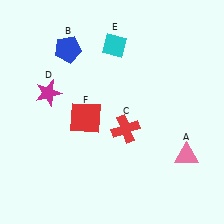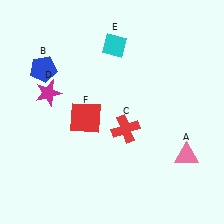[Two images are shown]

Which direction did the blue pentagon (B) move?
The blue pentagon (B) moved left.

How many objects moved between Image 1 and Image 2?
1 object moved between the two images.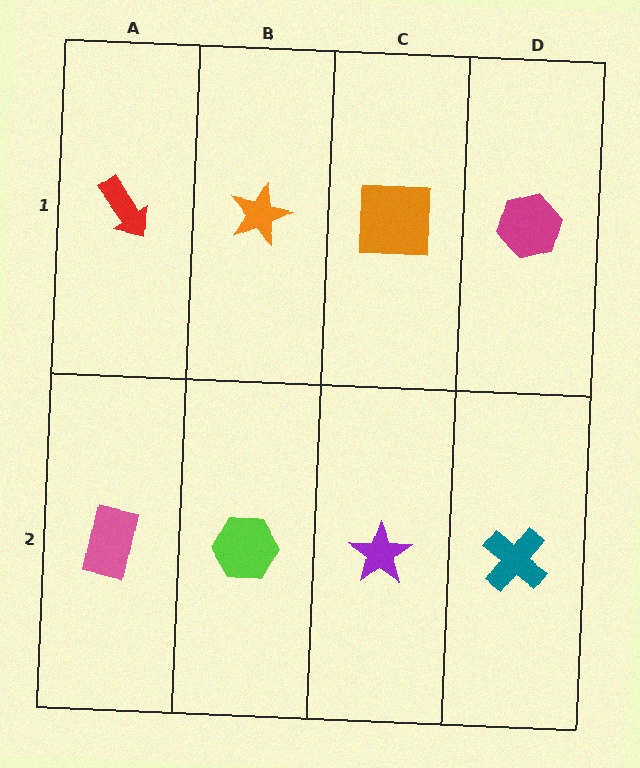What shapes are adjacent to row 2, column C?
An orange square (row 1, column C), a lime hexagon (row 2, column B), a teal cross (row 2, column D).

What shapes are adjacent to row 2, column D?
A magenta hexagon (row 1, column D), a purple star (row 2, column C).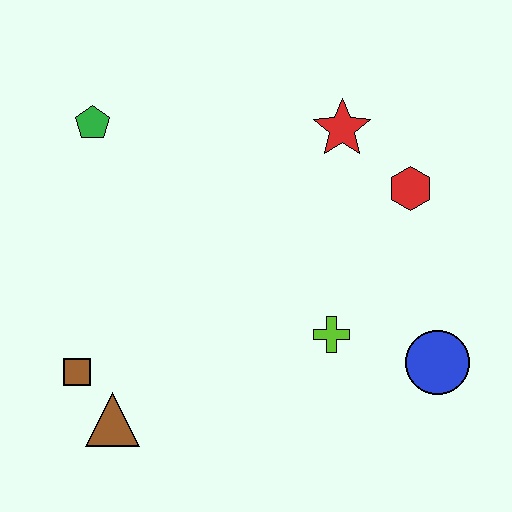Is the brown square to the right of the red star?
No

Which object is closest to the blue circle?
The lime cross is closest to the blue circle.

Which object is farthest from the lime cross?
The green pentagon is farthest from the lime cross.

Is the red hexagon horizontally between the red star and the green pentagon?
No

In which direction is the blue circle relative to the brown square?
The blue circle is to the right of the brown square.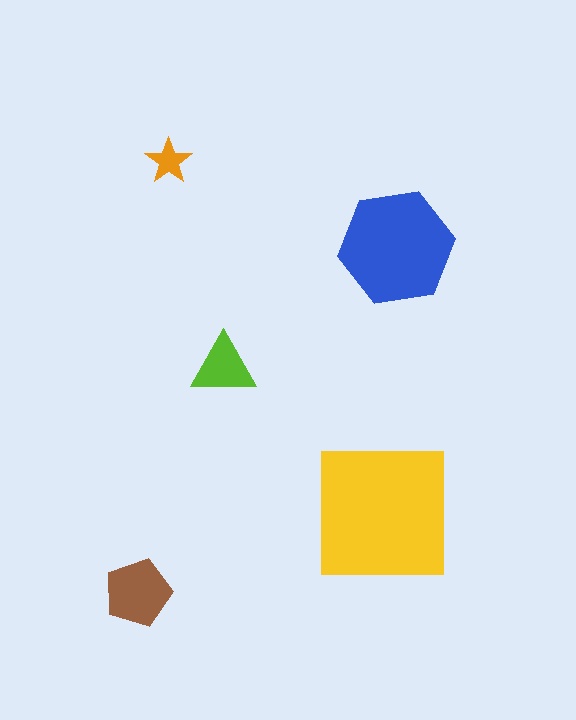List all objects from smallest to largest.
The orange star, the lime triangle, the brown pentagon, the blue hexagon, the yellow square.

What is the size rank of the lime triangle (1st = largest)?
4th.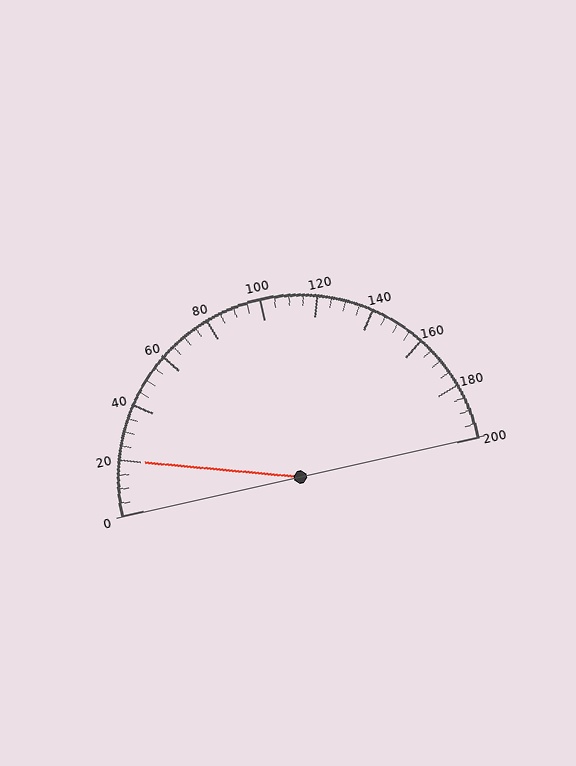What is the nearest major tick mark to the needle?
The nearest major tick mark is 20.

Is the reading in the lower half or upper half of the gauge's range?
The reading is in the lower half of the range (0 to 200).